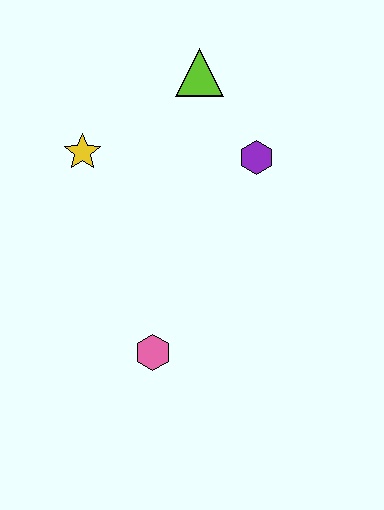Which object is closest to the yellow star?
The lime triangle is closest to the yellow star.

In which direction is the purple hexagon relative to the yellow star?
The purple hexagon is to the right of the yellow star.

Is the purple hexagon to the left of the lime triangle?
No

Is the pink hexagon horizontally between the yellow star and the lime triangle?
Yes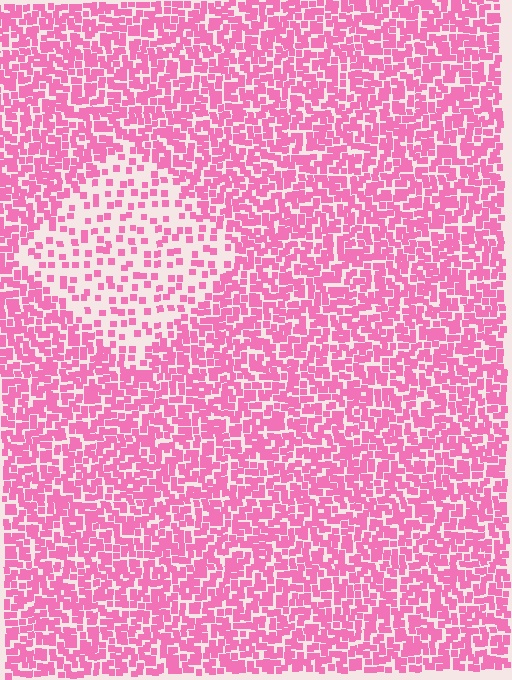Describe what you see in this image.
The image contains small pink elements arranged at two different densities. A diamond-shaped region is visible where the elements are less densely packed than the surrounding area.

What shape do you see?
I see a diamond.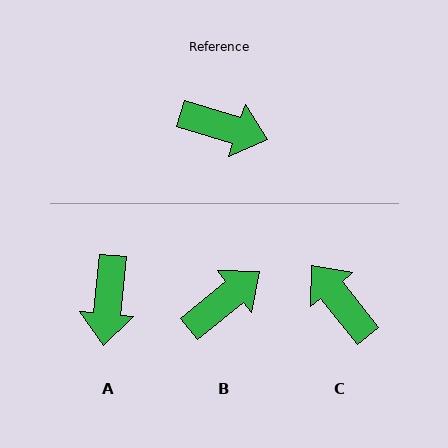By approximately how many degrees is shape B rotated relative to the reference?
Approximately 57 degrees counter-clockwise.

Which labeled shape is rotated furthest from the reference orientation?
C, about 146 degrees away.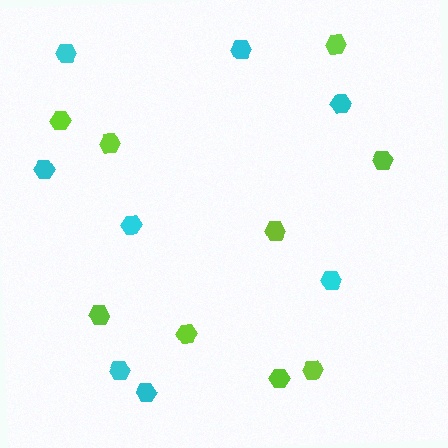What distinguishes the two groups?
There are 2 groups: one group of cyan hexagons (8) and one group of lime hexagons (9).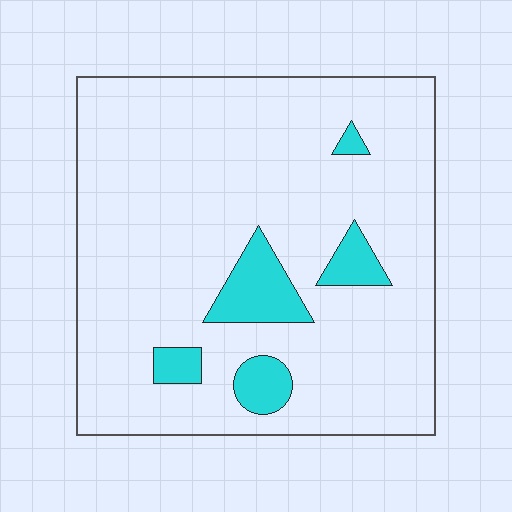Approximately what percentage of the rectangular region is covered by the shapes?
Approximately 10%.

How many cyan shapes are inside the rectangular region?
5.